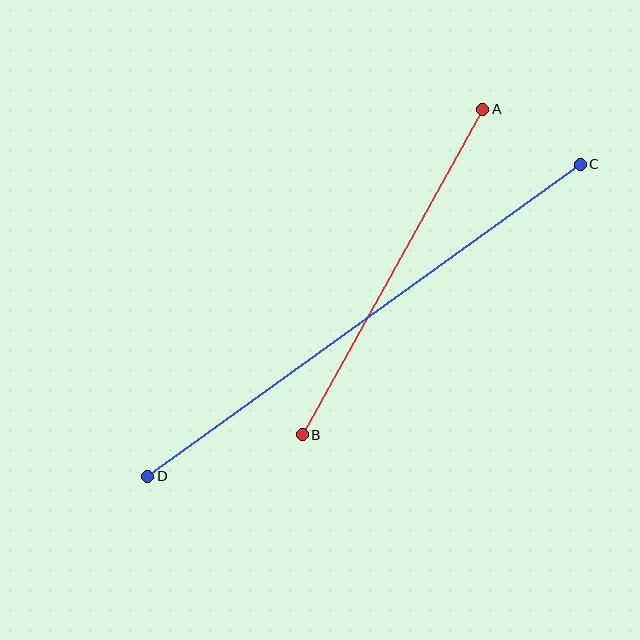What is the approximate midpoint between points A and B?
The midpoint is at approximately (393, 272) pixels.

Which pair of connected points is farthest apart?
Points C and D are farthest apart.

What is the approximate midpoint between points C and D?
The midpoint is at approximately (364, 320) pixels.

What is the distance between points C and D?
The distance is approximately 533 pixels.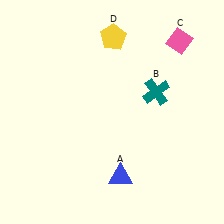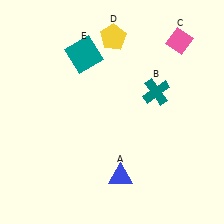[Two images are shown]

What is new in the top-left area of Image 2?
A teal square (E) was added in the top-left area of Image 2.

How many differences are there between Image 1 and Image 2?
There is 1 difference between the two images.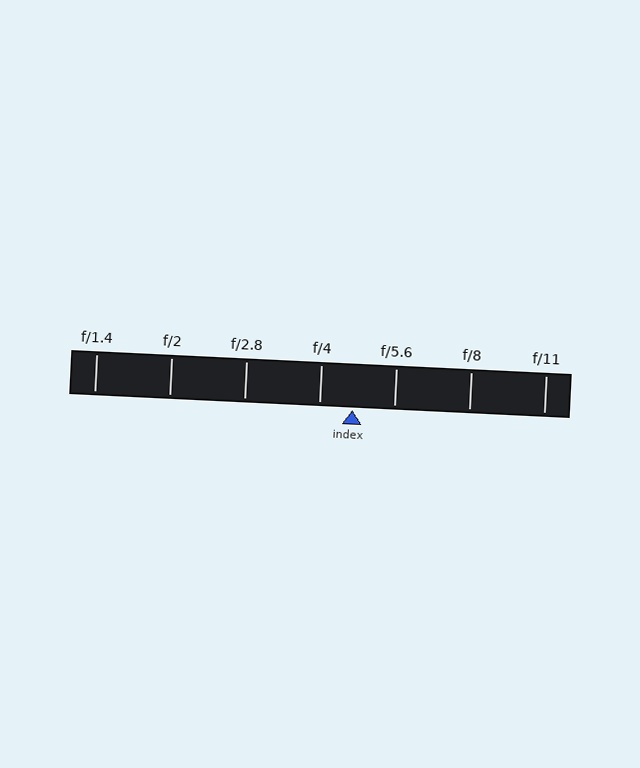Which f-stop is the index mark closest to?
The index mark is closest to f/4.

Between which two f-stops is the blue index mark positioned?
The index mark is between f/4 and f/5.6.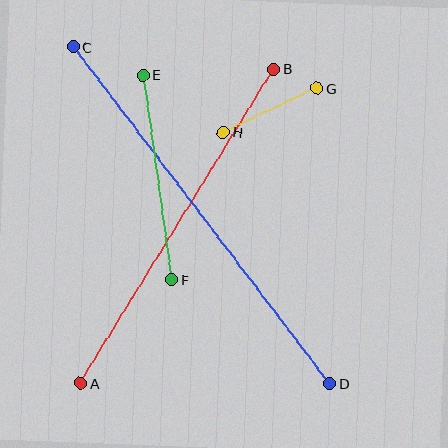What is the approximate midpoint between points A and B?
The midpoint is at approximately (177, 226) pixels.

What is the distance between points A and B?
The distance is approximately 369 pixels.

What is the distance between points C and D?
The distance is approximately 423 pixels.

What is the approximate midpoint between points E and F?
The midpoint is at approximately (157, 177) pixels.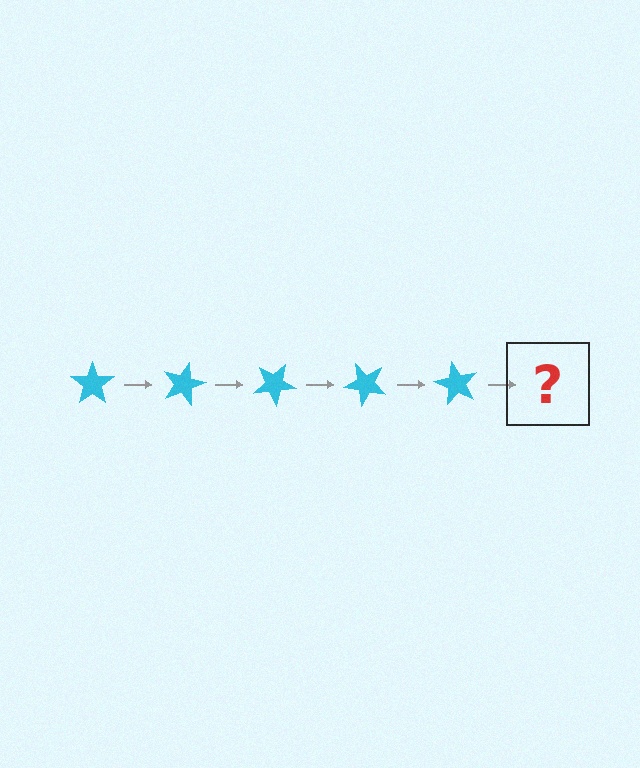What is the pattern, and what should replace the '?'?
The pattern is that the star rotates 15 degrees each step. The '?' should be a cyan star rotated 75 degrees.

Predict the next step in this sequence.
The next step is a cyan star rotated 75 degrees.